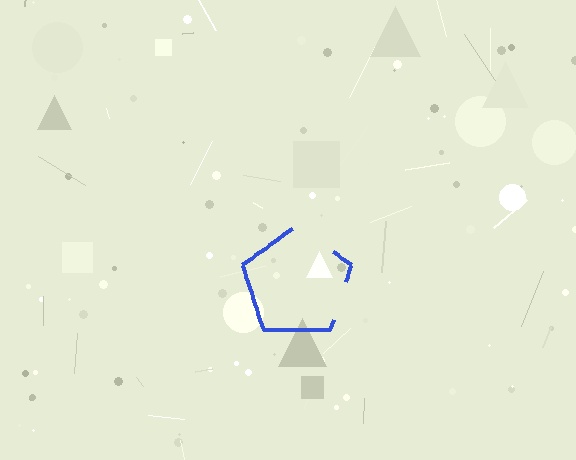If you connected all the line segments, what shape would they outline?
They would outline a pentagon.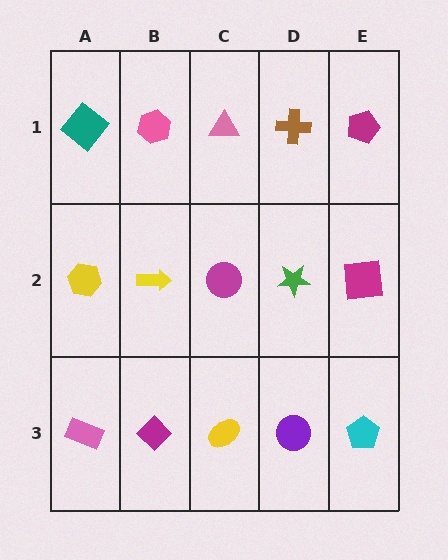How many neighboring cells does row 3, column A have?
2.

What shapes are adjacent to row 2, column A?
A teal diamond (row 1, column A), a pink rectangle (row 3, column A), a yellow arrow (row 2, column B).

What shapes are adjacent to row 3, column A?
A yellow hexagon (row 2, column A), a magenta diamond (row 3, column B).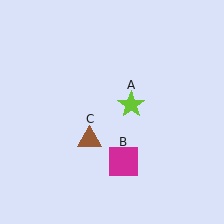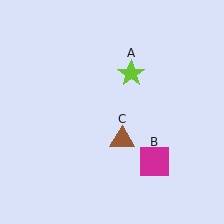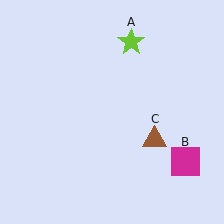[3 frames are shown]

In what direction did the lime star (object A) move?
The lime star (object A) moved up.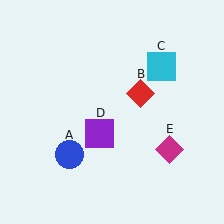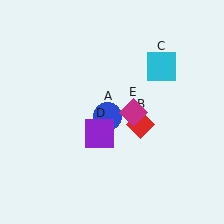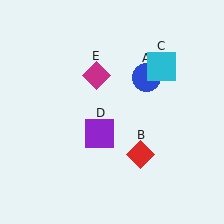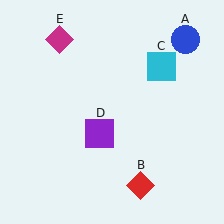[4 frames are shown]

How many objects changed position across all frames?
3 objects changed position: blue circle (object A), red diamond (object B), magenta diamond (object E).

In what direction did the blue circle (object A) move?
The blue circle (object A) moved up and to the right.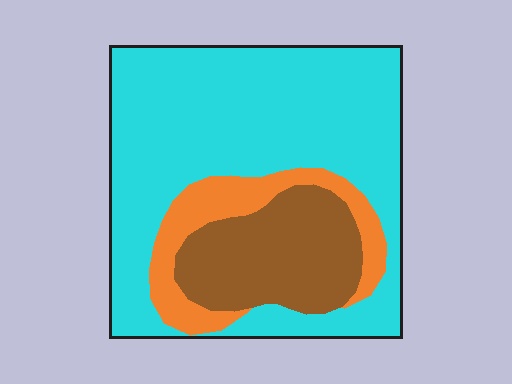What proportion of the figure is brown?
Brown takes up about one fifth (1/5) of the figure.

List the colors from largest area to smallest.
From largest to smallest: cyan, brown, orange.